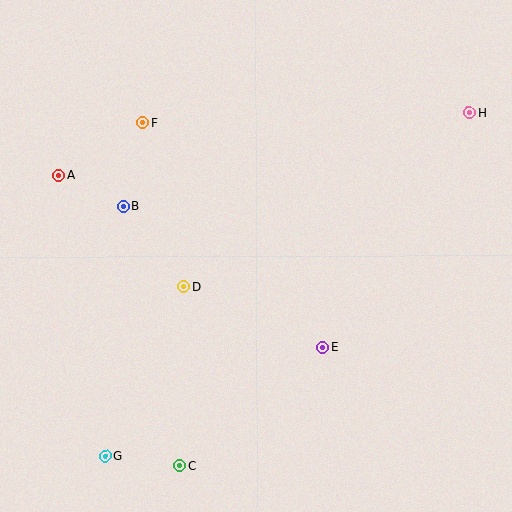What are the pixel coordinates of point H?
Point H is at (469, 113).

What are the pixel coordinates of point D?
Point D is at (184, 287).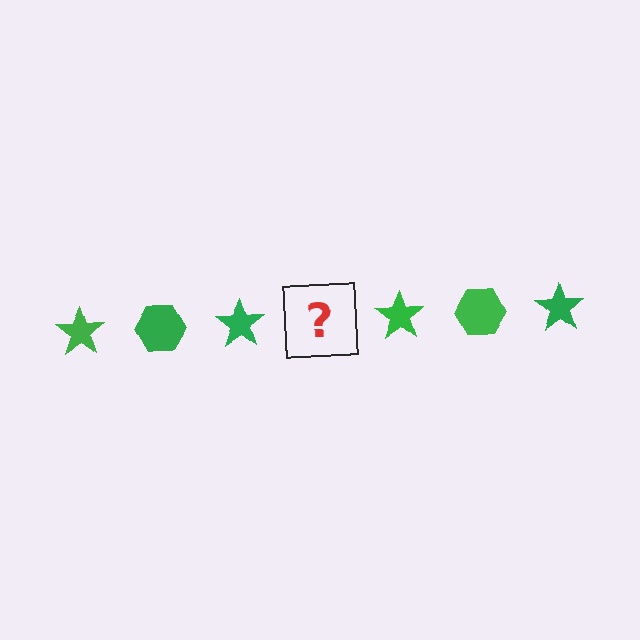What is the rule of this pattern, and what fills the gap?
The rule is that the pattern cycles through star, hexagon shapes in green. The gap should be filled with a green hexagon.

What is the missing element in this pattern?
The missing element is a green hexagon.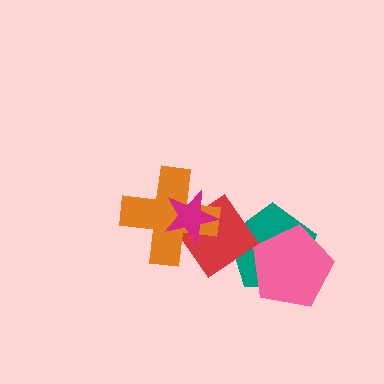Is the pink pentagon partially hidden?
No, no other shape covers it.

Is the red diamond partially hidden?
Yes, it is partially covered by another shape.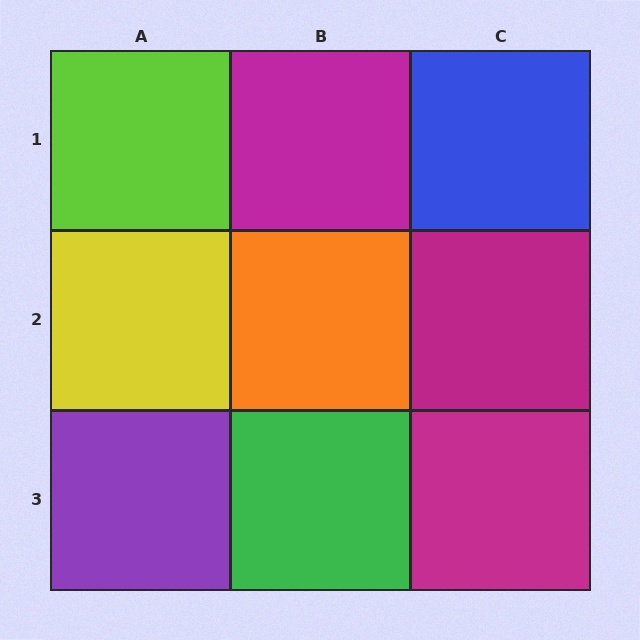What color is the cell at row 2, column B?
Orange.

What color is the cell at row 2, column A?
Yellow.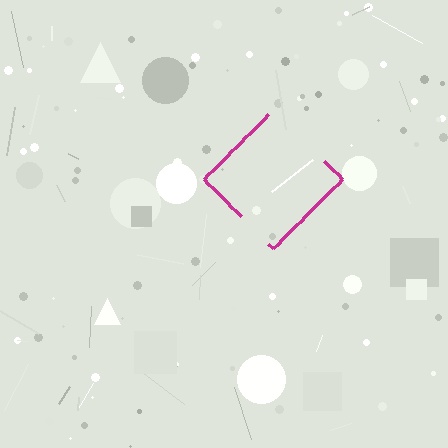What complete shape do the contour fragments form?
The contour fragments form a diamond.